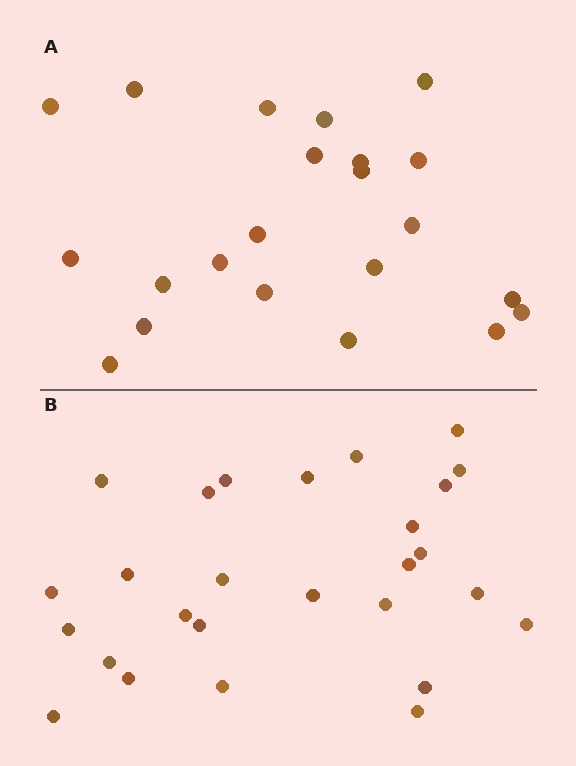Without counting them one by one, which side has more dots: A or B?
Region B (the bottom region) has more dots.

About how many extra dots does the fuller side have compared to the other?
Region B has about 5 more dots than region A.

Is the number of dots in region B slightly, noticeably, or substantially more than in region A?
Region B has only slightly more — the two regions are fairly close. The ratio is roughly 1.2 to 1.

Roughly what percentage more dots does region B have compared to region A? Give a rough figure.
About 25% more.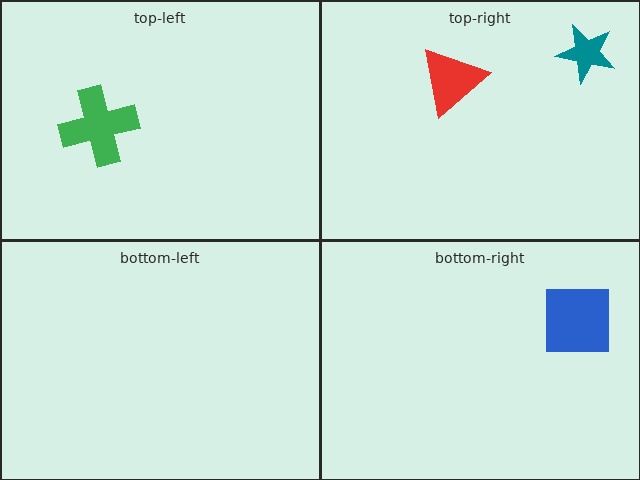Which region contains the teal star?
The top-right region.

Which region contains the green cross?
The top-left region.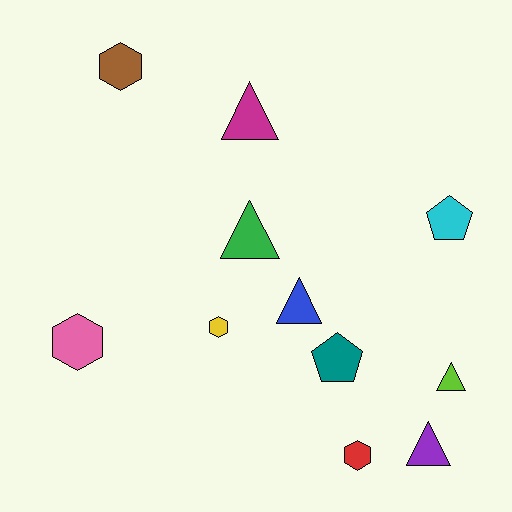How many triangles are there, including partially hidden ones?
There are 5 triangles.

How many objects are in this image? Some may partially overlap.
There are 11 objects.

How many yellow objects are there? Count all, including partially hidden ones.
There is 1 yellow object.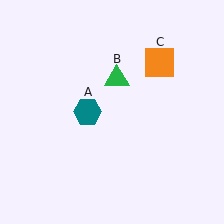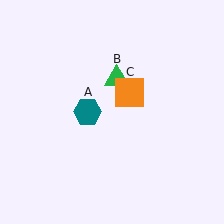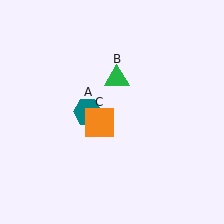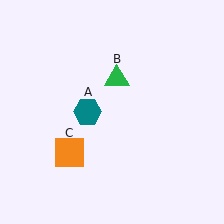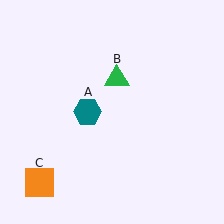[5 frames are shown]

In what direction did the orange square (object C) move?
The orange square (object C) moved down and to the left.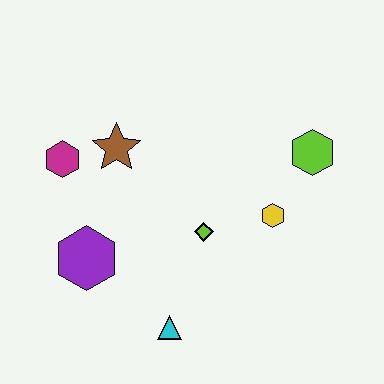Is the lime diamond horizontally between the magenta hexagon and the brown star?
No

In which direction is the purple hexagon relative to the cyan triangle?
The purple hexagon is to the left of the cyan triangle.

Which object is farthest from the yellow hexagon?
The magenta hexagon is farthest from the yellow hexagon.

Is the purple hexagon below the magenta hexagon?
Yes